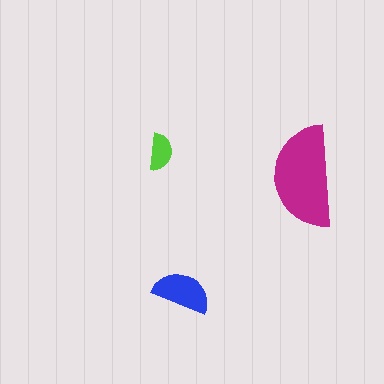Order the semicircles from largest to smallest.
the magenta one, the blue one, the lime one.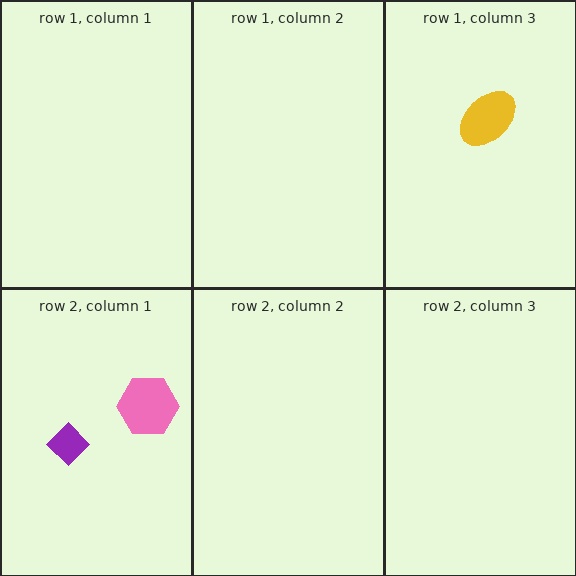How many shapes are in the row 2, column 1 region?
2.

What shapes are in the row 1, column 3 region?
The yellow ellipse.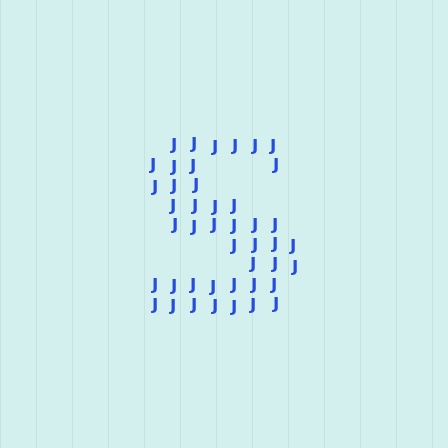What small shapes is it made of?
It is made of small letter J's.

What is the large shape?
The large shape is the letter S.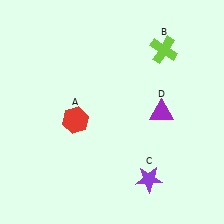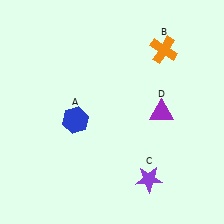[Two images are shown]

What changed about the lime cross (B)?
In Image 1, B is lime. In Image 2, it changed to orange.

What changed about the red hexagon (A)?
In Image 1, A is red. In Image 2, it changed to blue.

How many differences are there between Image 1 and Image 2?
There are 2 differences between the two images.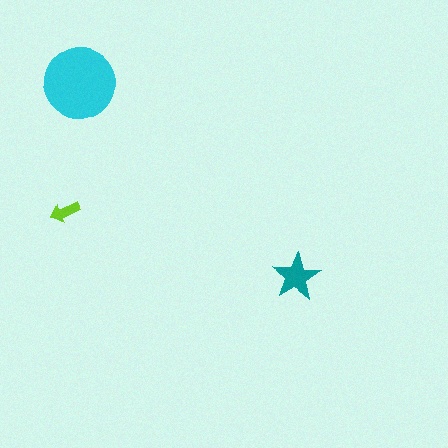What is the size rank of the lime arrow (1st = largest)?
3rd.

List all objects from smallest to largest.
The lime arrow, the teal star, the cyan circle.